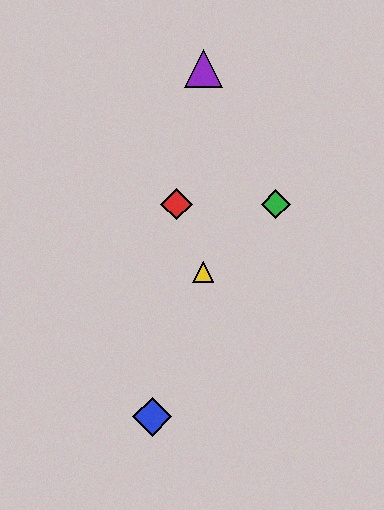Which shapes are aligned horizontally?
The red diamond, the green diamond are aligned horizontally.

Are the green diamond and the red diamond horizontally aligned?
Yes, both are at y≈204.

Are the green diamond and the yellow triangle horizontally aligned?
No, the green diamond is at y≈204 and the yellow triangle is at y≈272.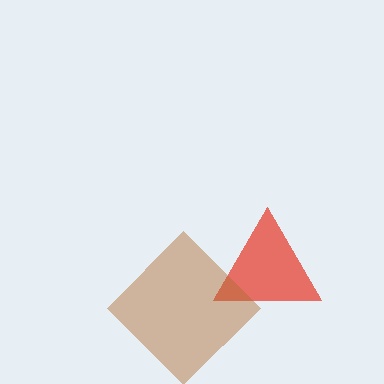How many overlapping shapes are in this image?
There are 2 overlapping shapes in the image.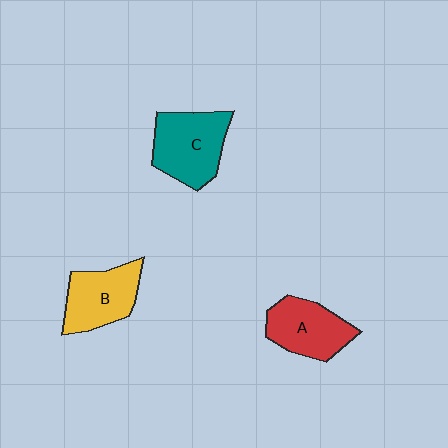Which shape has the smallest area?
Shape A (red).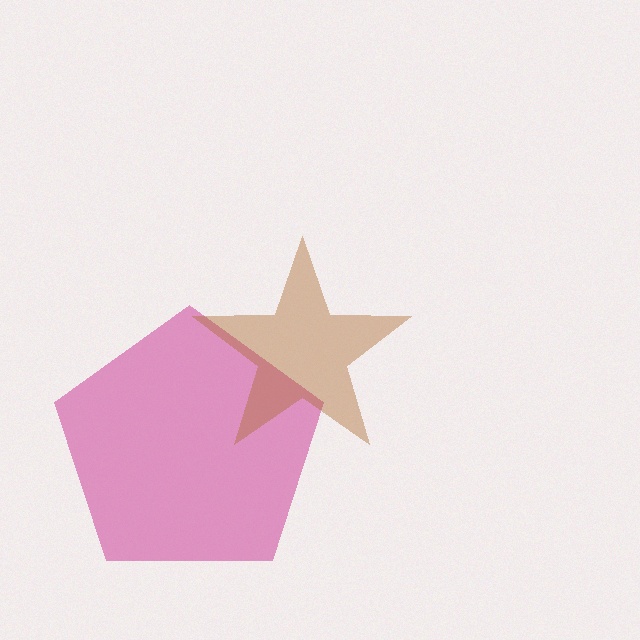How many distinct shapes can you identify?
There are 2 distinct shapes: a magenta pentagon, a brown star.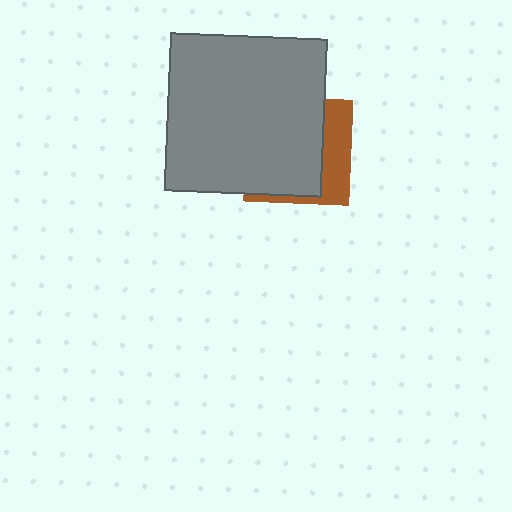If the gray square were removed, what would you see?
You would see the complete brown square.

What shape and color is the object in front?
The object in front is a gray square.